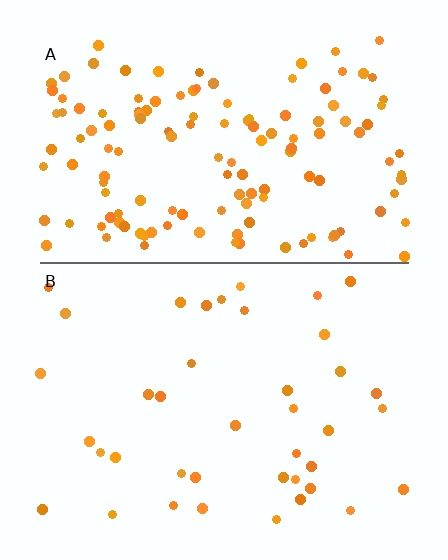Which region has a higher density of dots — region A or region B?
A (the top).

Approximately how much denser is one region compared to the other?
Approximately 3.4× — region A over region B.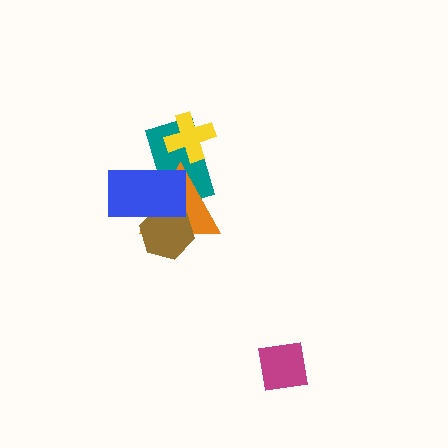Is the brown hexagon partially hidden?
Yes, it is partially covered by another shape.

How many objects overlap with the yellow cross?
1 object overlaps with the yellow cross.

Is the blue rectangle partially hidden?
No, no other shape covers it.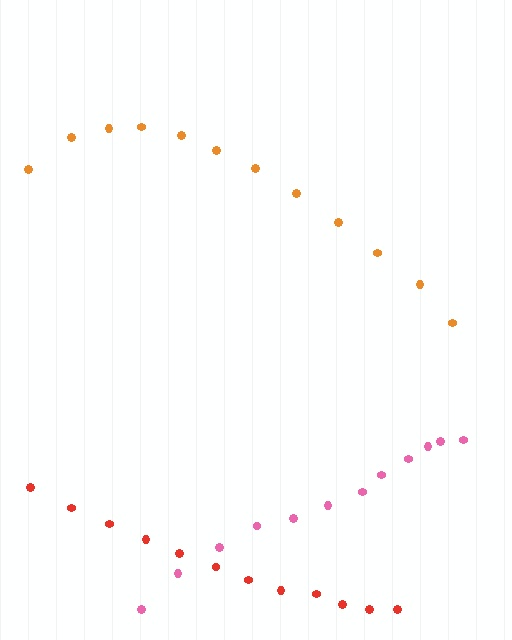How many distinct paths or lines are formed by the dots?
There are 3 distinct paths.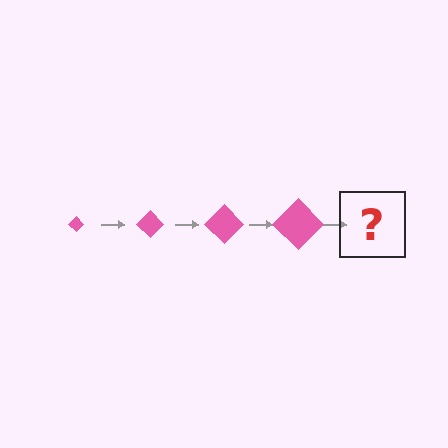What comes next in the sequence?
The next element should be a pink diamond, larger than the previous one.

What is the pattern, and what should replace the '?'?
The pattern is that the diamond gets progressively larger each step. The '?' should be a pink diamond, larger than the previous one.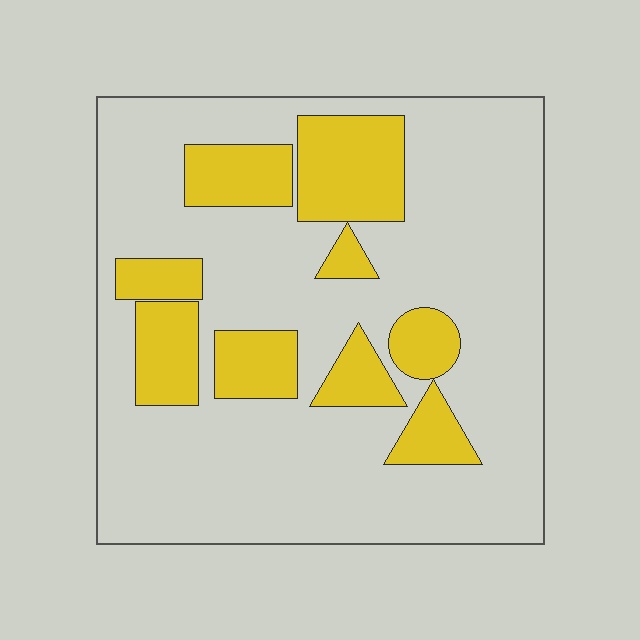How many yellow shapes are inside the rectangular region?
9.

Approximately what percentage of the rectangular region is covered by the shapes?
Approximately 25%.